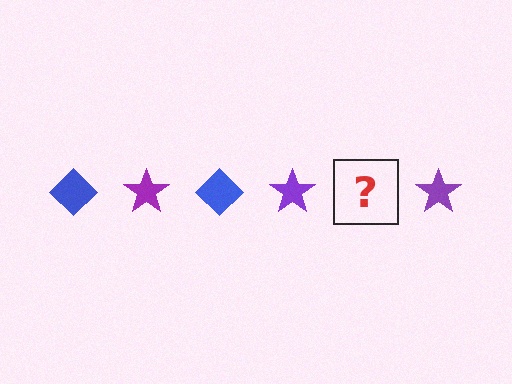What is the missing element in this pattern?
The missing element is a blue diamond.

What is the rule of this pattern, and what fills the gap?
The rule is that the pattern alternates between blue diamond and purple star. The gap should be filled with a blue diamond.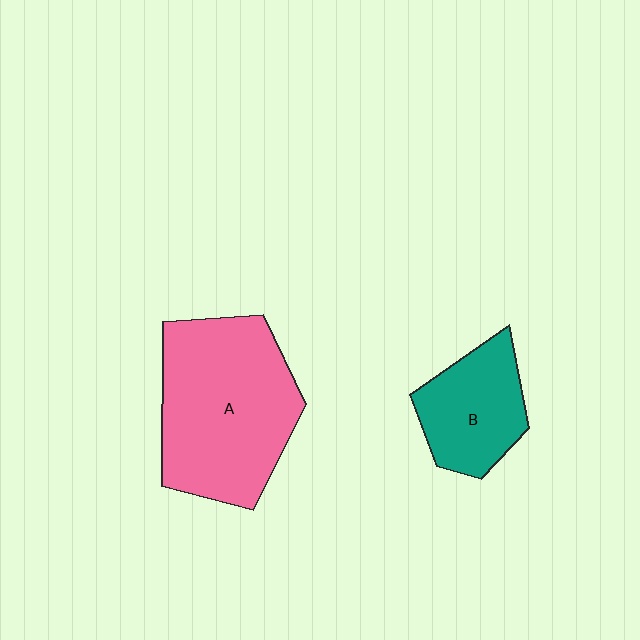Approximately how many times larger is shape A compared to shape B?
Approximately 2.0 times.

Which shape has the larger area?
Shape A (pink).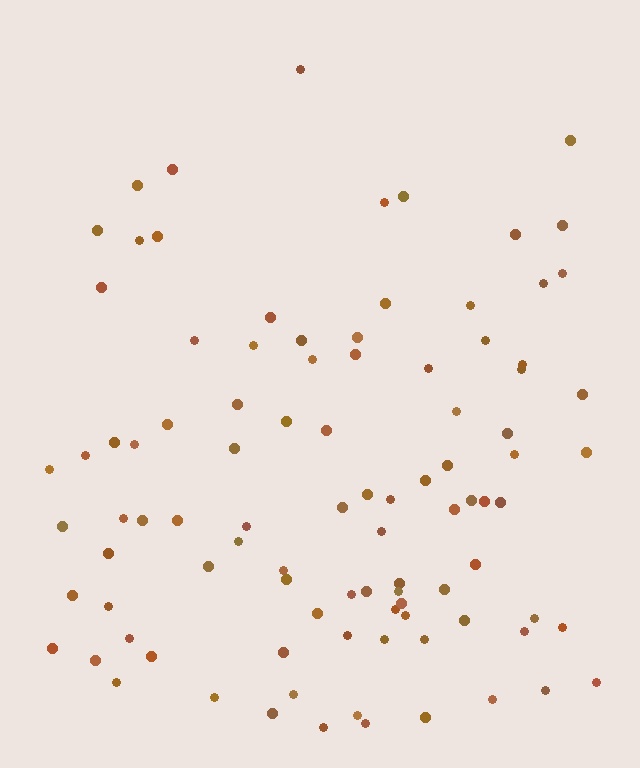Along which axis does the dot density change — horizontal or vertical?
Vertical.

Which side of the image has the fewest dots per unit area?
The top.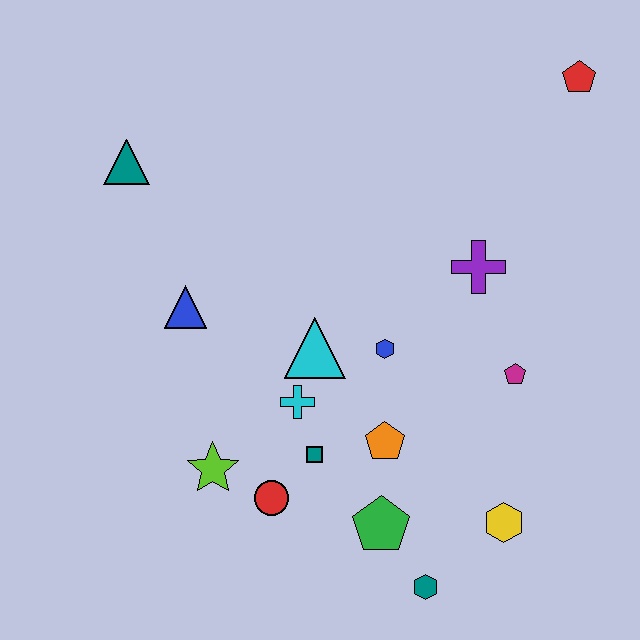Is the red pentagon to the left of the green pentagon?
No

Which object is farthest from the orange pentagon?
The red pentagon is farthest from the orange pentagon.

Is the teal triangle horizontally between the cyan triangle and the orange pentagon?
No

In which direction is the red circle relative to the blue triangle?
The red circle is below the blue triangle.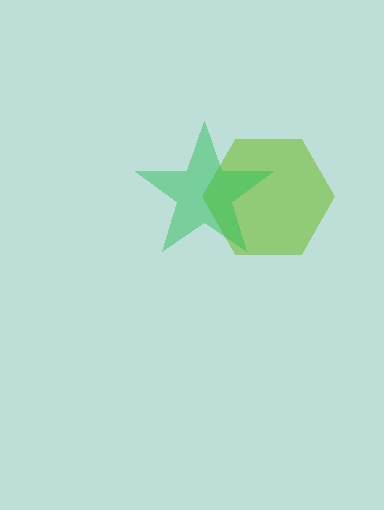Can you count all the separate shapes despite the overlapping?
Yes, there are 2 separate shapes.